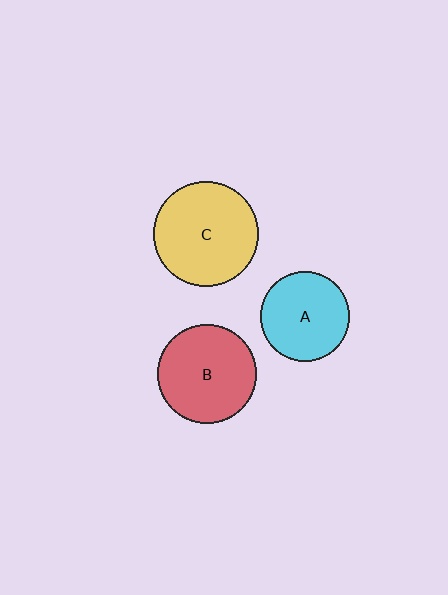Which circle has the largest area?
Circle C (yellow).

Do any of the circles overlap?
No, none of the circles overlap.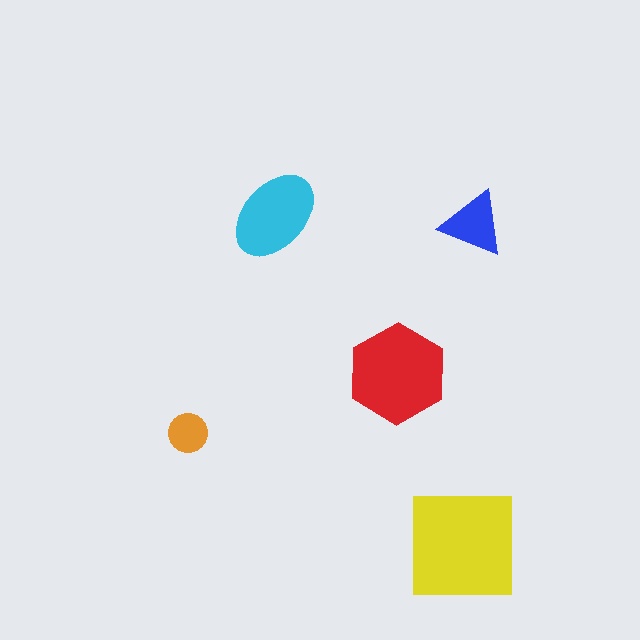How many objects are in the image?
There are 5 objects in the image.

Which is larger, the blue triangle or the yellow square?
The yellow square.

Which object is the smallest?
The orange circle.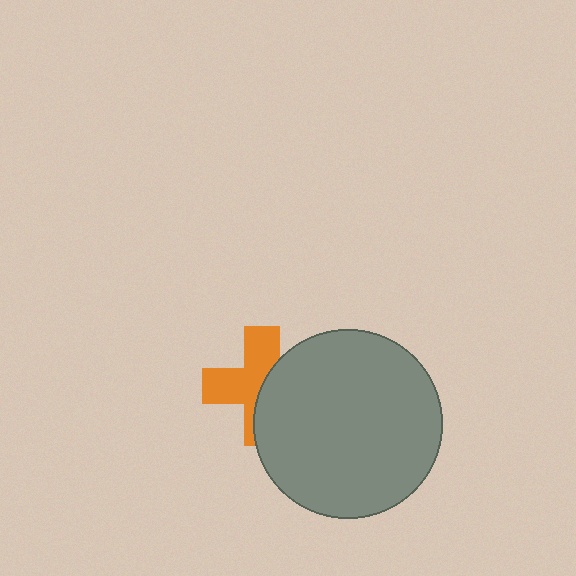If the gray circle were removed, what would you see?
You would see the complete orange cross.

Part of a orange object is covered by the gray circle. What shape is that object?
It is a cross.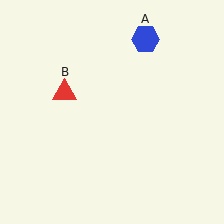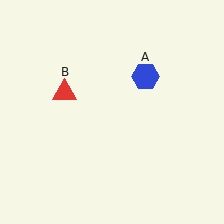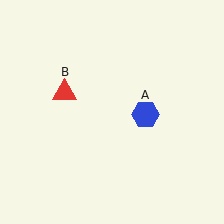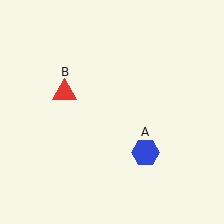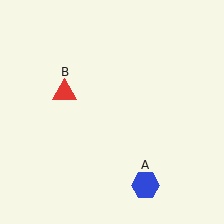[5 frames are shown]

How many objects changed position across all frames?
1 object changed position: blue hexagon (object A).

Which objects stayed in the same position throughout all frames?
Red triangle (object B) remained stationary.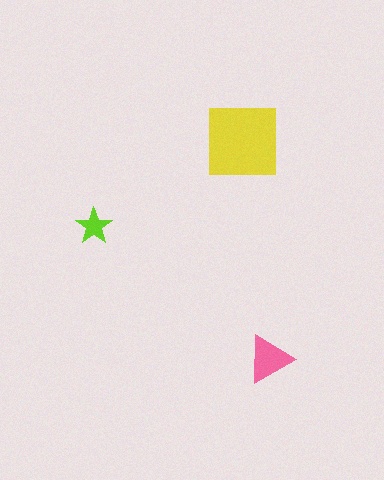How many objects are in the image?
There are 3 objects in the image.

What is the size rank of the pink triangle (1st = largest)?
2nd.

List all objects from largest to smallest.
The yellow square, the pink triangle, the lime star.